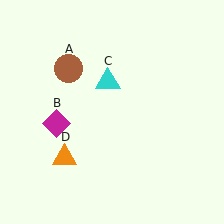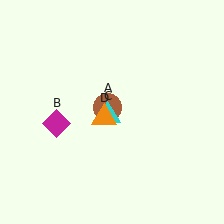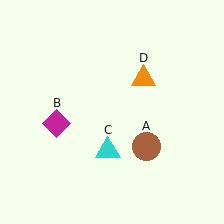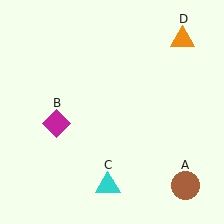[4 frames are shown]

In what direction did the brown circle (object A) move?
The brown circle (object A) moved down and to the right.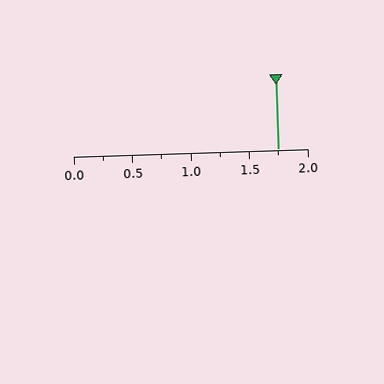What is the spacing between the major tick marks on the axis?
The major ticks are spaced 0.5 apart.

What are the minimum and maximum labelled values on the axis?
The axis runs from 0.0 to 2.0.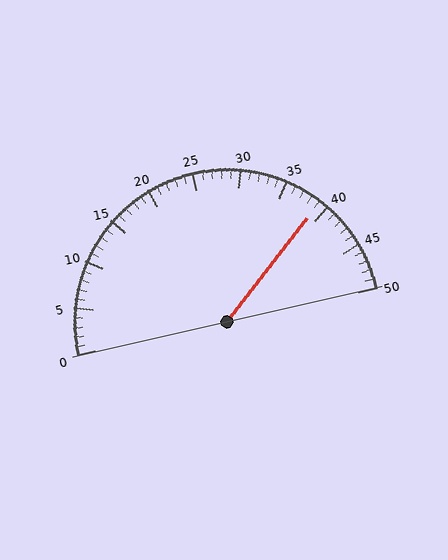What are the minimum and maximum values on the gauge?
The gauge ranges from 0 to 50.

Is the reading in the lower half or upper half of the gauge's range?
The reading is in the upper half of the range (0 to 50).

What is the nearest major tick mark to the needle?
The nearest major tick mark is 40.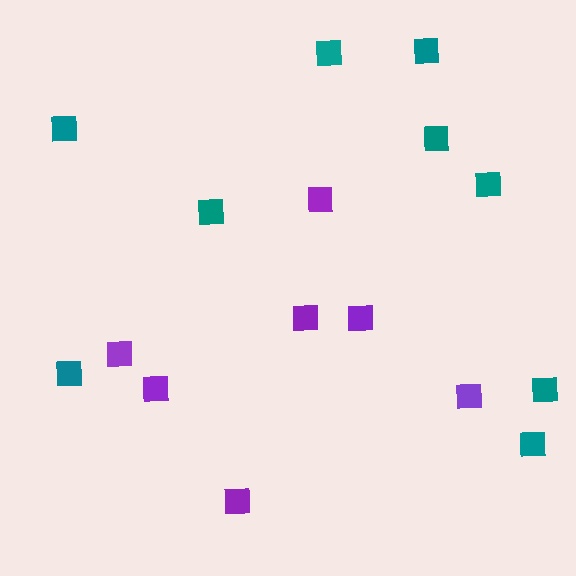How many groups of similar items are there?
There are 2 groups: one group of teal squares (9) and one group of purple squares (7).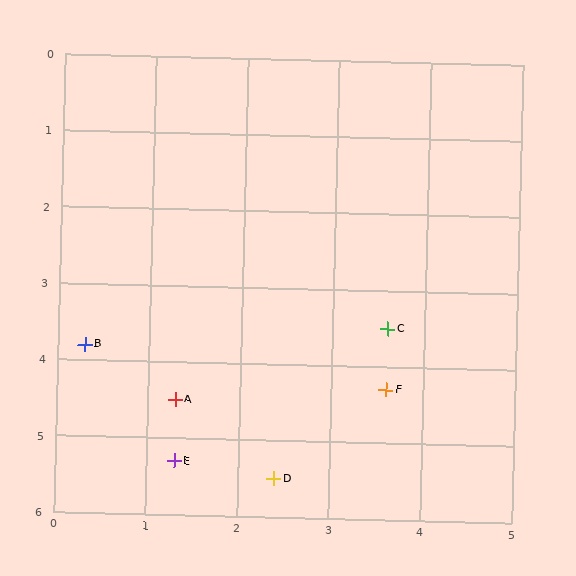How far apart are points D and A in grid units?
Points D and A are about 1.5 grid units apart.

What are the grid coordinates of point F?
Point F is at approximately (3.6, 4.3).